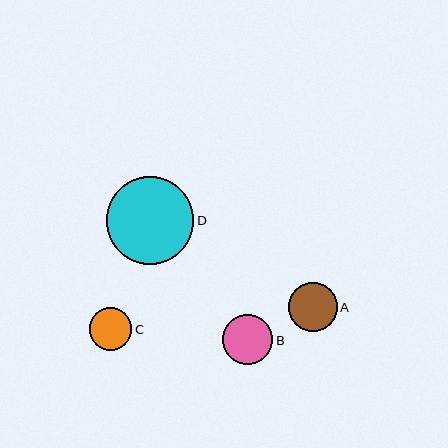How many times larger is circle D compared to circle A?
Circle D is approximately 1.8 times the size of circle A.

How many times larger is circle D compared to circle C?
Circle D is approximately 2.1 times the size of circle C.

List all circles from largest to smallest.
From largest to smallest: D, B, A, C.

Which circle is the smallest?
Circle C is the smallest with a size of approximately 42 pixels.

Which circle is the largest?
Circle D is the largest with a size of approximately 87 pixels.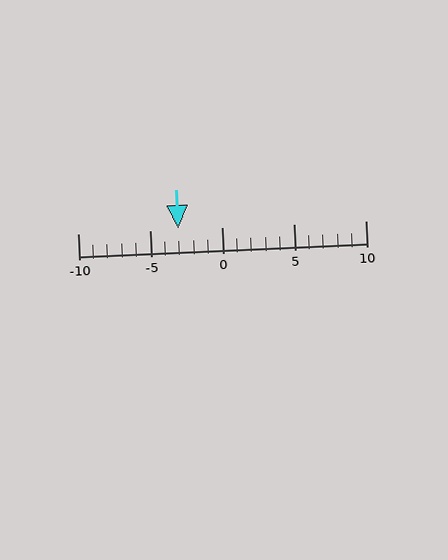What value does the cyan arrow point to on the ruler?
The cyan arrow points to approximately -3.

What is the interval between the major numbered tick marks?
The major tick marks are spaced 5 units apart.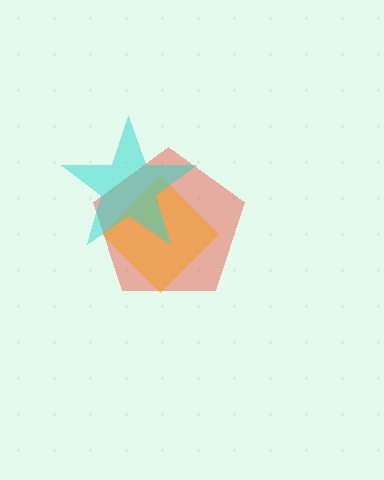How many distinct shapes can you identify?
There are 3 distinct shapes: a red pentagon, an orange diamond, a cyan star.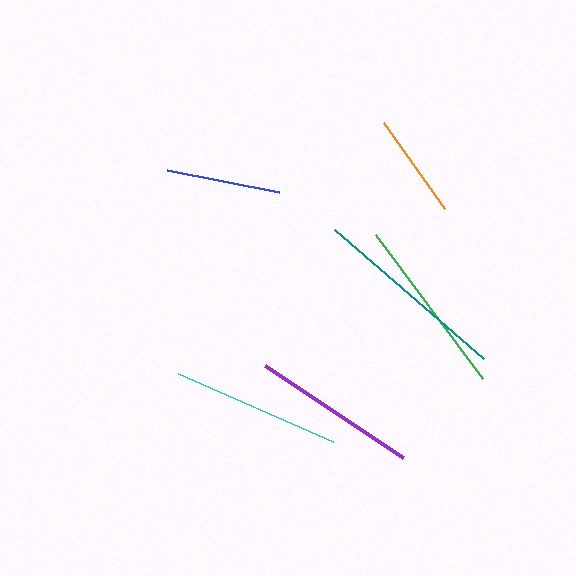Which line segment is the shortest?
The orange line is the shortest at approximately 106 pixels.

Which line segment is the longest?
The teal line is the longest at approximately 197 pixels.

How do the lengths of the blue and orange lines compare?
The blue and orange lines are approximately the same length.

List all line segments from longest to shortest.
From longest to shortest: teal, green, cyan, purple, blue, orange.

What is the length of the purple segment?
The purple segment is approximately 166 pixels long.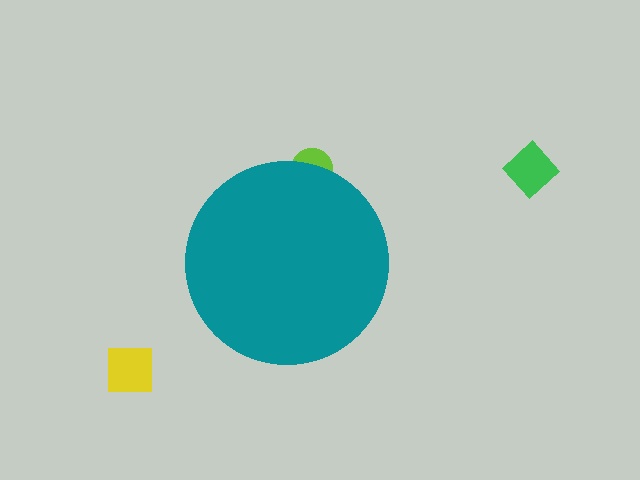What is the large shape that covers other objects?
A teal circle.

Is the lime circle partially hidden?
Yes, the lime circle is partially hidden behind the teal circle.